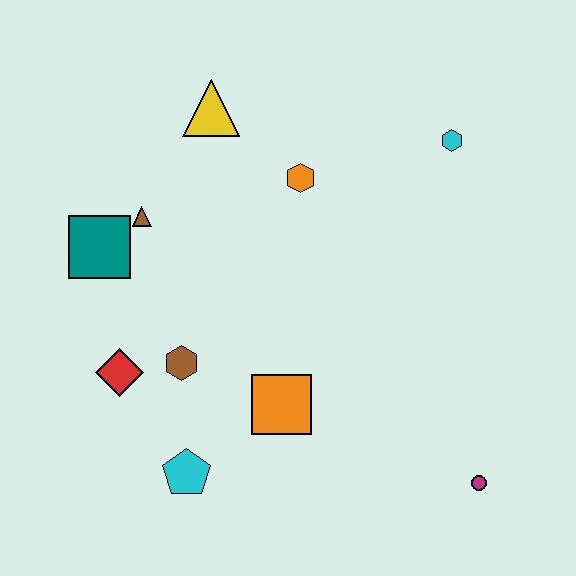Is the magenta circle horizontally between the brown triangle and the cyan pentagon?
No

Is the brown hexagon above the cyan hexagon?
No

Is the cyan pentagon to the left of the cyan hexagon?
Yes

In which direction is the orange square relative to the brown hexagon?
The orange square is to the right of the brown hexagon.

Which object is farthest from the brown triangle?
The magenta circle is farthest from the brown triangle.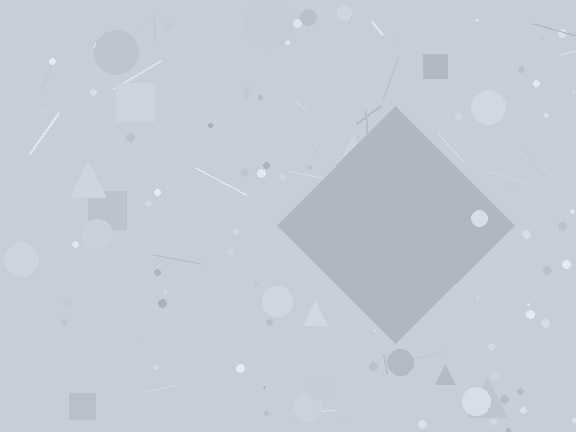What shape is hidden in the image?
A diamond is hidden in the image.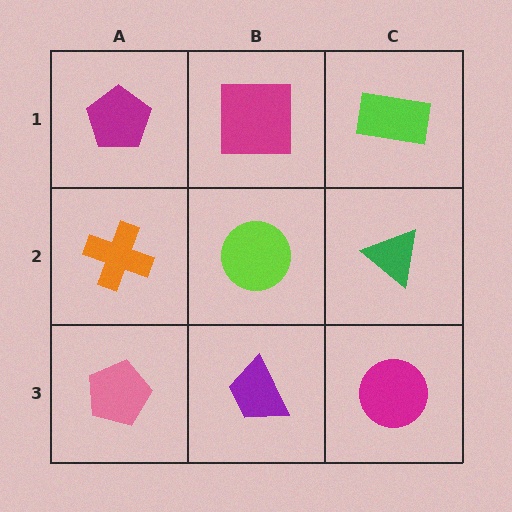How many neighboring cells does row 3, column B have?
3.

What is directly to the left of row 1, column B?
A magenta pentagon.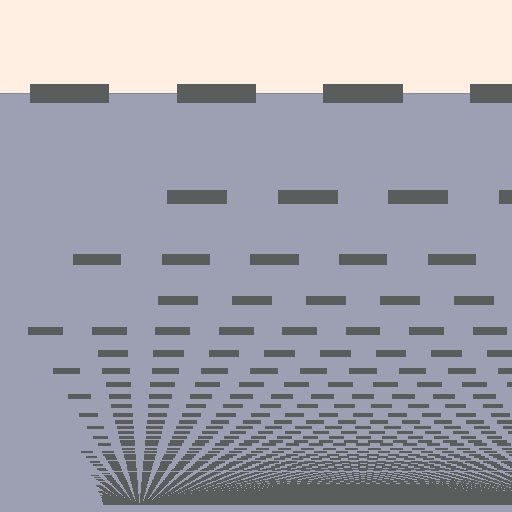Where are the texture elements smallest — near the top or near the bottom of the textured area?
Near the bottom.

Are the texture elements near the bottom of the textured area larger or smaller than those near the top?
Smaller. The gradient is inverted — elements near the bottom are smaller and denser.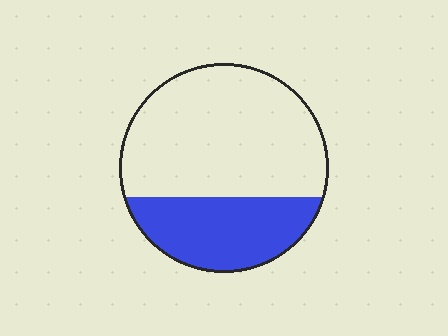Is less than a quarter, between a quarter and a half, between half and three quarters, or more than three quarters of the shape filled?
Between a quarter and a half.